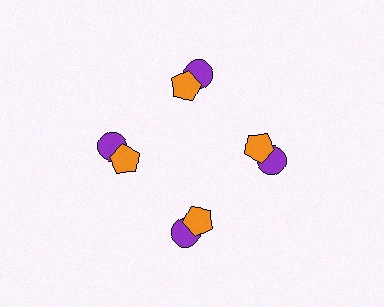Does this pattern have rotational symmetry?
Yes, this pattern has 4-fold rotational symmetry. It looks the same after rotating 90 degrees around the center.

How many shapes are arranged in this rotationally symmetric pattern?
There are 8 shapes, arranged in 4 groups of 2.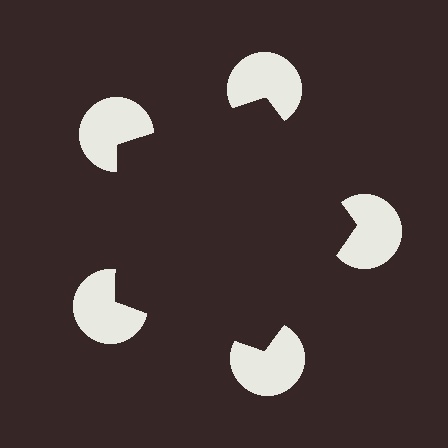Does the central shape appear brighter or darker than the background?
It typically appears slightly darker than the background, even though no actual brightness change is drawn.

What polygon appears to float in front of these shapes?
An illusory pentagon — its edges are inferred from the aligned wedge cuts in the pac-man discs, not physically drawn.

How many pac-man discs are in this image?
There are 5 — one at each vertex of the illusory pentagon.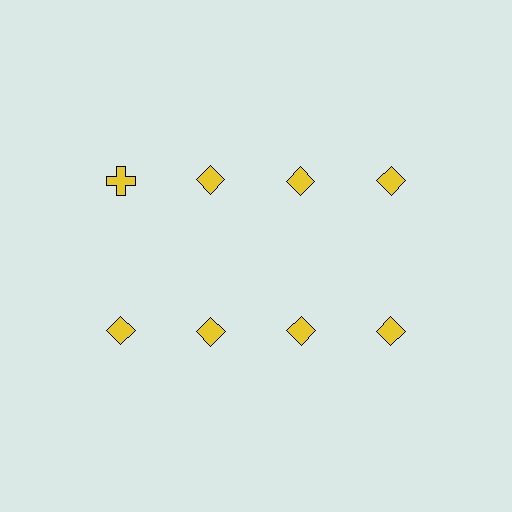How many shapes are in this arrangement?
There are 8 shapes arranged in a grid pattern.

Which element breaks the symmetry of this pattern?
The yellow cross in the top row, leftmost column breaks the symmetry. All other shapes are yellow diamonds.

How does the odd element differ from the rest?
It has a different shape: cross instead of diamond.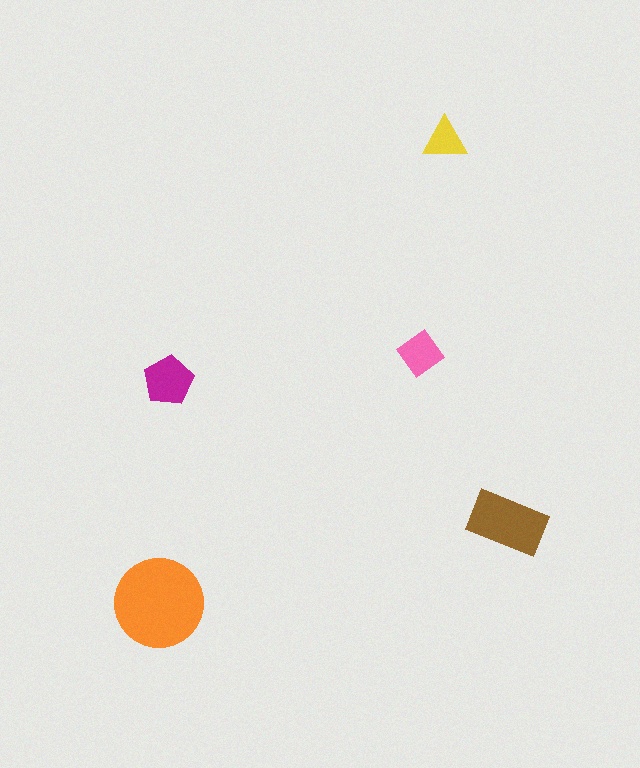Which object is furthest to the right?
The brown rectangle is rightmost.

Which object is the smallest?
The yellow triangle.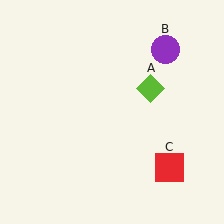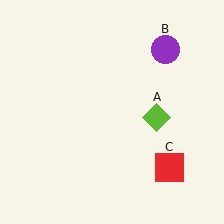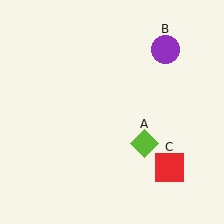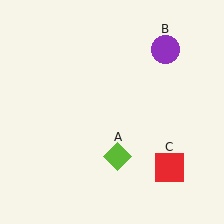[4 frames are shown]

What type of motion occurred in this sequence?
The lime diamond (object A) rotated clockwise around the center of the scene.